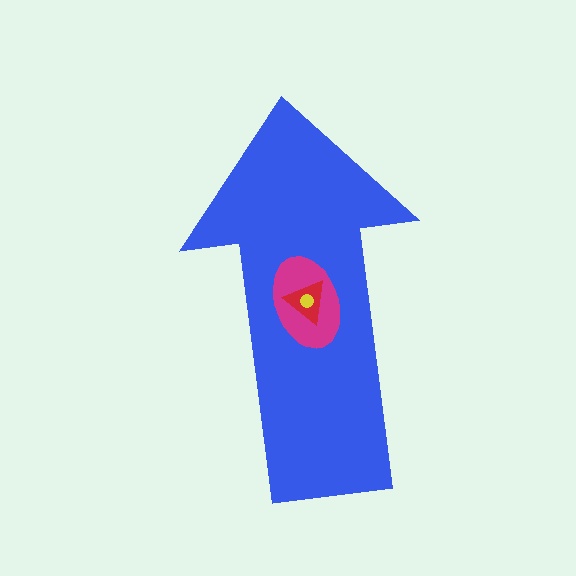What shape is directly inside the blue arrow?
The magenta ellipse.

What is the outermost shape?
The blue arrow.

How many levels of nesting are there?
4.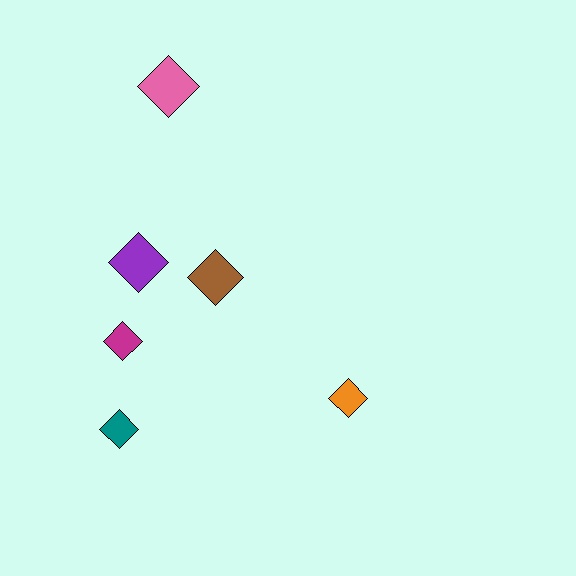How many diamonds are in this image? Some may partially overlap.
There are 6 diamonds.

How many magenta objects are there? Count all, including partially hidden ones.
There is 1 magenta object.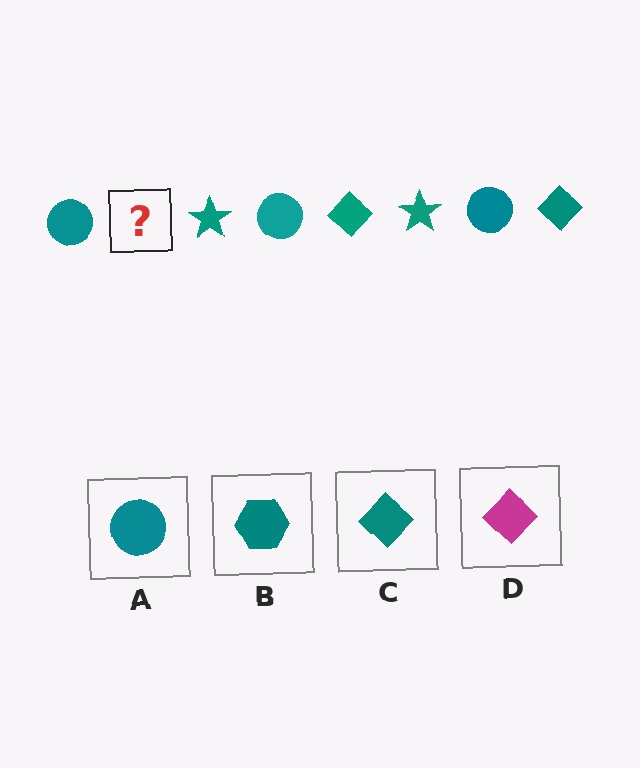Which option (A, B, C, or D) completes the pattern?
C.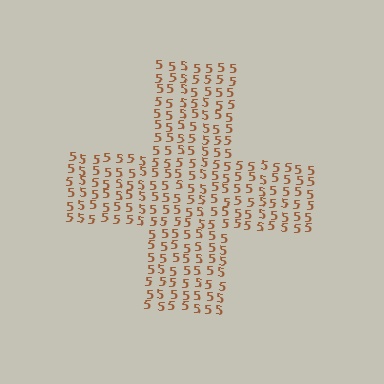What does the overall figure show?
The overall figure shows a cross.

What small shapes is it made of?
It is made of small digit 5's.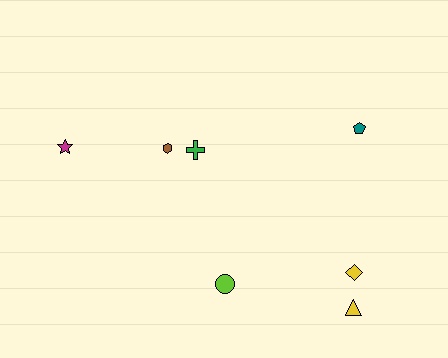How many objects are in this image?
There are 7 objects.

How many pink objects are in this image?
There are no pink objects.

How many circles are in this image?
There is 1 circle.